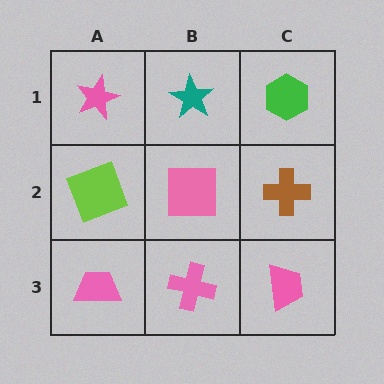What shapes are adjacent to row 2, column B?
A teal star (row 1, column B), a pink cross (row 3, column B), a lime square (row 2, column A), a brown cross (row 2, column C).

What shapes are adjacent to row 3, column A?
A lime square (row 2, column A), a pink cross (row 3, column B).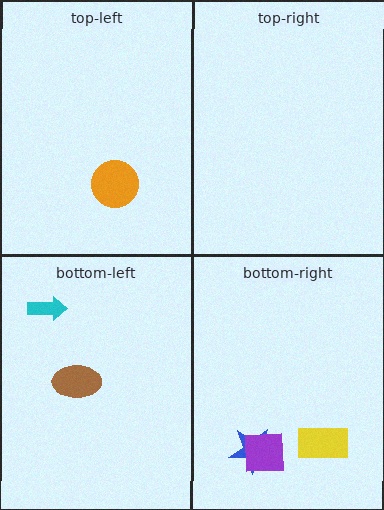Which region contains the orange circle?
The top-left region.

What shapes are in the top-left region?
The orange circle.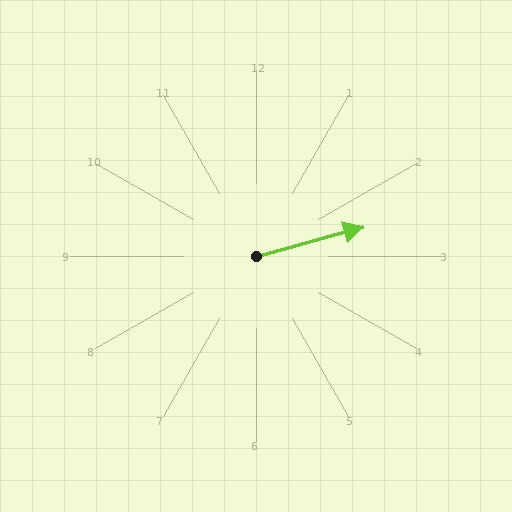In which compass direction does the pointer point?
East.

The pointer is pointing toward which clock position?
Roughly 2 o'clock.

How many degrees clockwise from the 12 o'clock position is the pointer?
Approximately 75 degrees.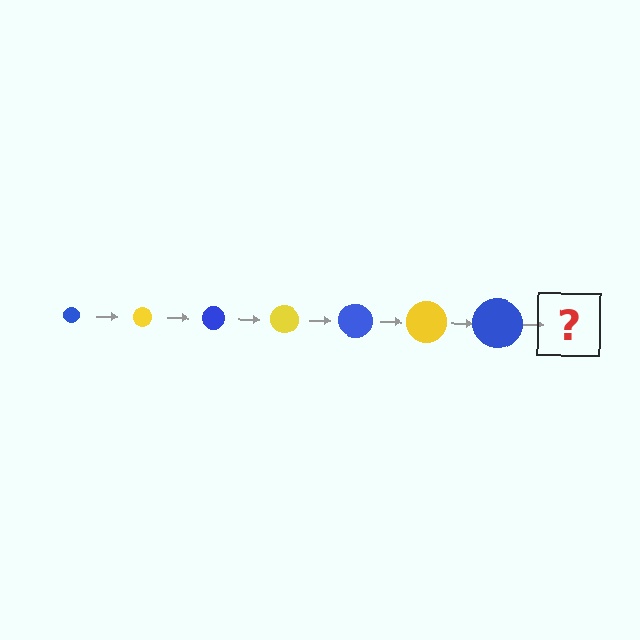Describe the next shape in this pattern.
It should be a yellow circle, larger than the previous one.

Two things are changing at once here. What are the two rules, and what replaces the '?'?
The two rules are that the circle grows larger each step and the color cycles through blue and yellow. The '?' should be a yellow circle, larger than the previous one.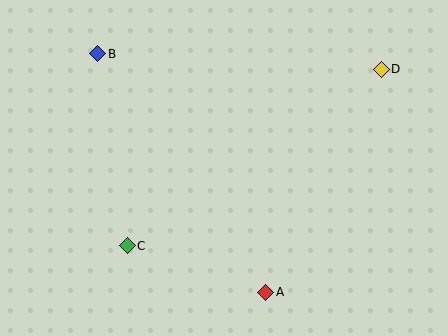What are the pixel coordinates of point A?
Point A is at (266, 292).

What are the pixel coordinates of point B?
Point B is at (98, 54).